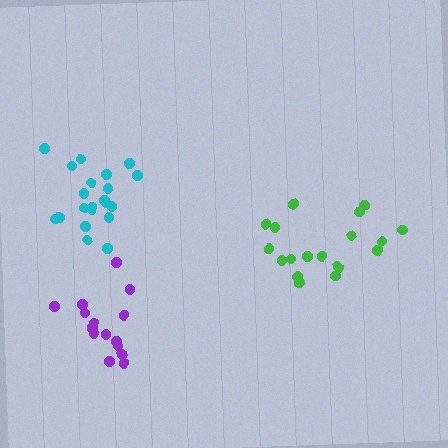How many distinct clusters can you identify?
There are 3 distinct clusters.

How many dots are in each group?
Group 1: 15 dots, Group 2: 21 dots, Group 3: 19 dots (55 total).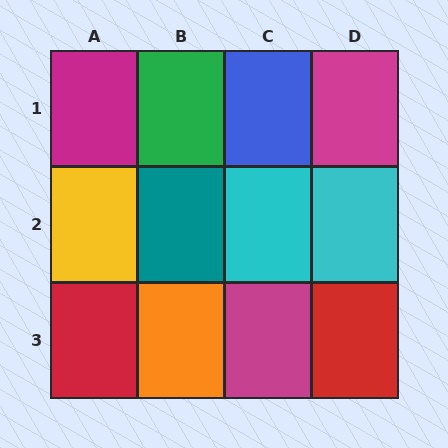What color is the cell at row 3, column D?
Red.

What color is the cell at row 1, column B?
Green.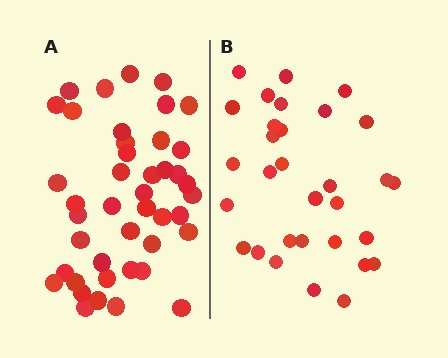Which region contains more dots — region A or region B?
Region A (the left region) has more dots.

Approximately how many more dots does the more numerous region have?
Region A has roughly 12 or so more dots than region B.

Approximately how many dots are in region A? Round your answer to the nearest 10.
About 40 dots. (The exact count is 43, which rounds to 40.)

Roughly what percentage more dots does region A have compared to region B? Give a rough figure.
About 40% more.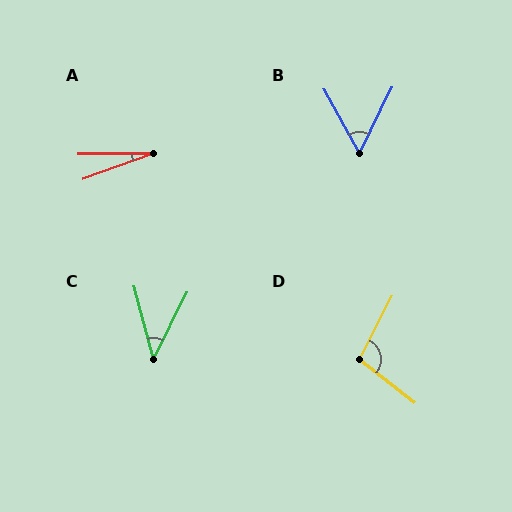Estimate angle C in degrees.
Approximately 42 degrees.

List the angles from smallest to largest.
A (19°), C (42°), B (54°), D (101°).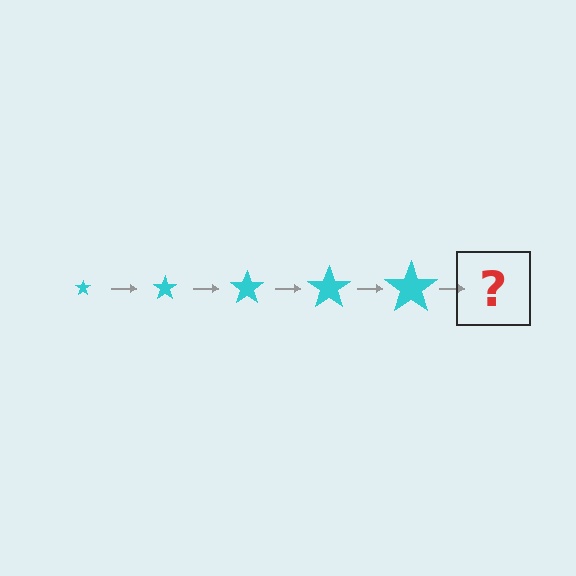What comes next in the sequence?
The next element should be a cyan star, larger than the previous one.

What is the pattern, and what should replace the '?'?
The pattern is that the star gets progressively larger each step. The '?' should be a cyan star, larger than the previous one.